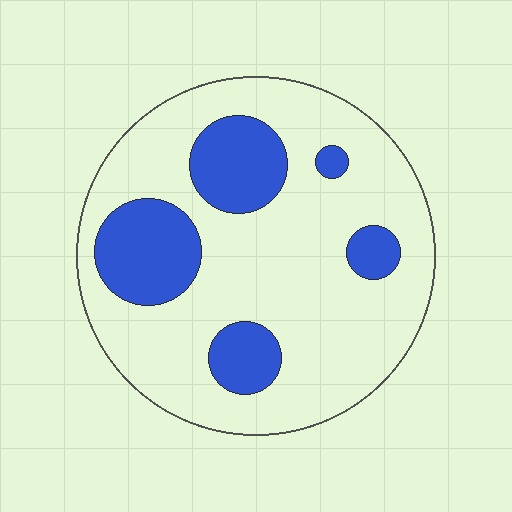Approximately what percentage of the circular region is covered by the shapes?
Approximately 25%.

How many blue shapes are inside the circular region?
5.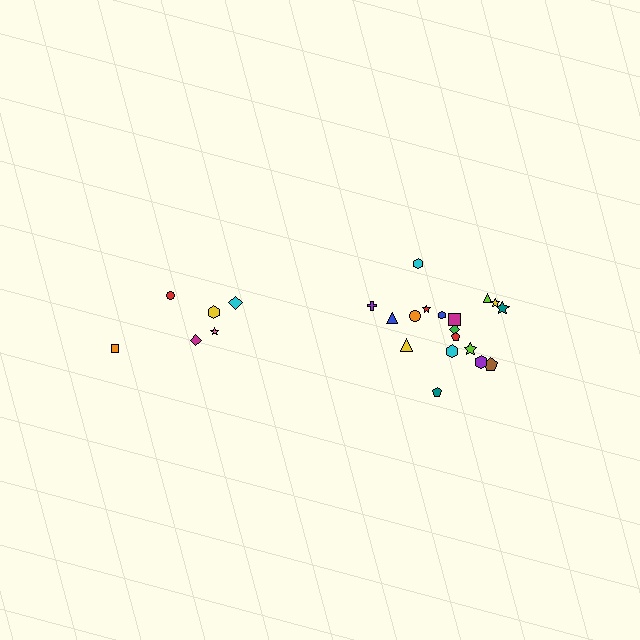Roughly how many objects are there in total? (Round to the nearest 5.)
Roughly 25 objects in total.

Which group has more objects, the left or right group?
The right group.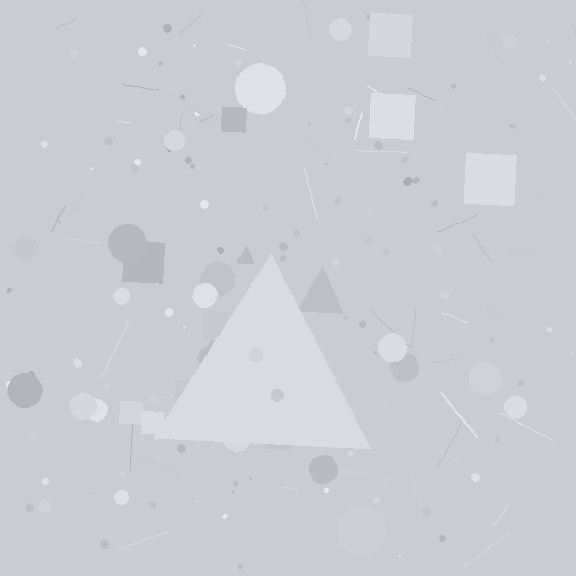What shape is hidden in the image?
A triangle is hidden in the image.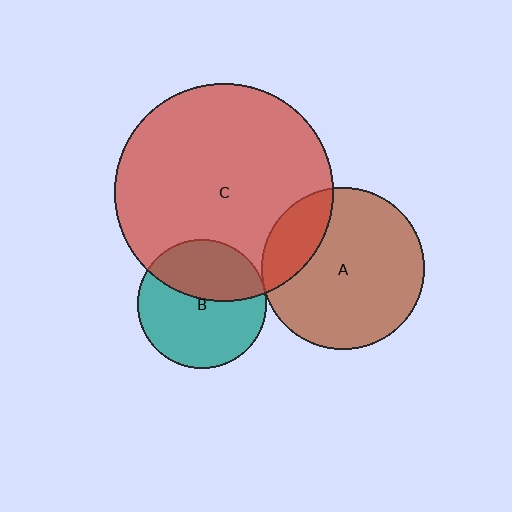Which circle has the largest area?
Circle C (red).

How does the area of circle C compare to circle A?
Approximately 1.8 times.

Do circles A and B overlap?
Yes.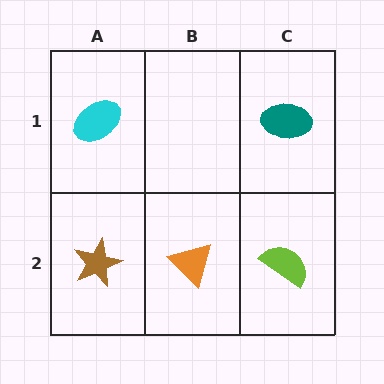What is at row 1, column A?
A cyan ellipse.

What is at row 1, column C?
A teal ellipse.